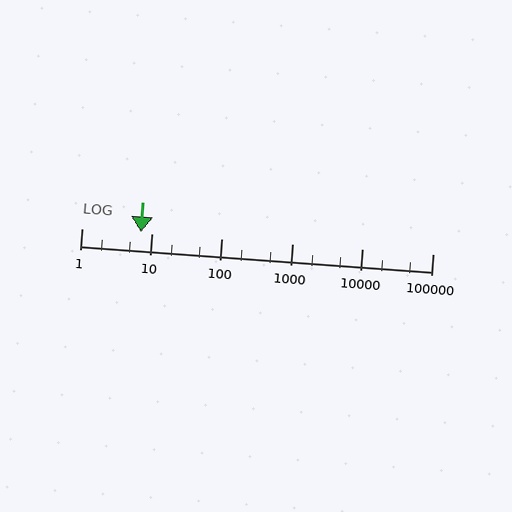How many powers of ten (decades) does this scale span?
The scale spans 5 decades, from 1 to 100000.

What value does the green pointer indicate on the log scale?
The pointer indicates approximately 6.9.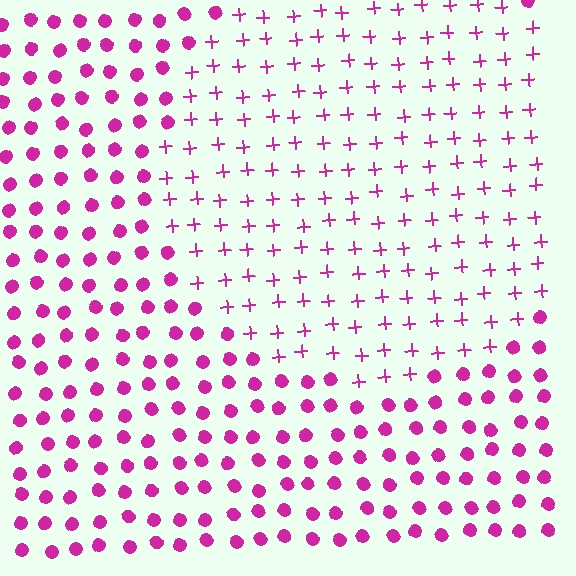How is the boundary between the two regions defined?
The boundary is defined by a change in element shape: plus signs inside vs. circles outside. All elements share the same color and spacing.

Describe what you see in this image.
The image is filled with small magenta elements arranged in a uniform grid. A circle-shaped region contains plus signs, while the surrounding area contains circles. The boundary is defined purely by the change in element shape.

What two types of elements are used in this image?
The image uses plus signs inside the circle region and circles outside it.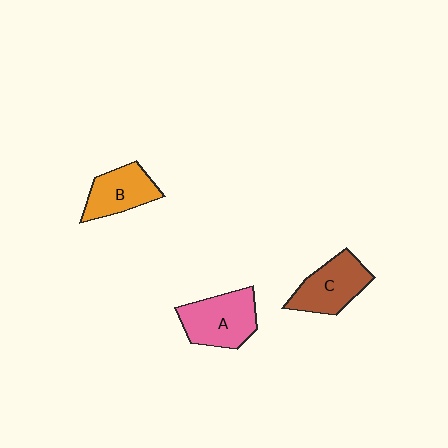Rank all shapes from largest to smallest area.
From largest to smallest: A (pink), C (brown), B (orange).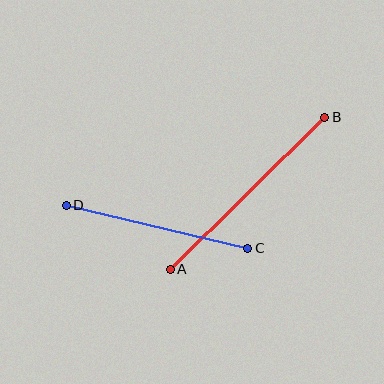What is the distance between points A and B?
The distance is approximately 216 pixels.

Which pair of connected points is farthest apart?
Points A and B are farthest apart.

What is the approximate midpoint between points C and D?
The midpoint is at approximately (157, 227) pixels.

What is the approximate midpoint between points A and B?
The midpoint is at approximately (247, 193) pixels.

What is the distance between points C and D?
The distance is approximately 186 pixels.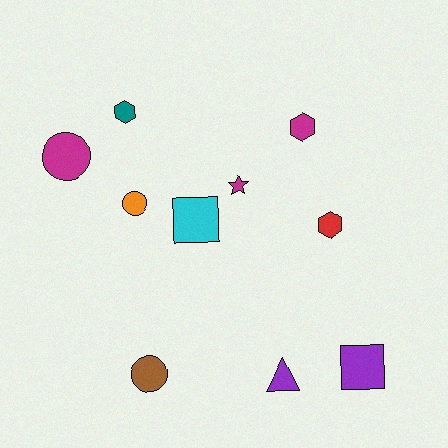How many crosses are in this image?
There are no crosses.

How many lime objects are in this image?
There are no lime objects.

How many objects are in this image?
There are 10 objects.